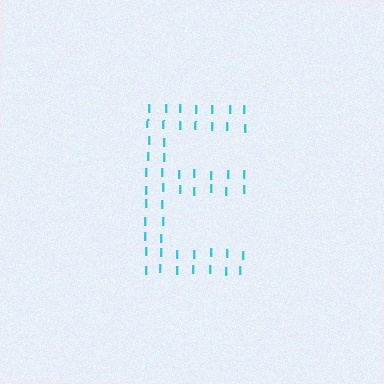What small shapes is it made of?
It is made of small letter I's.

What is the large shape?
The large shape is the letter E.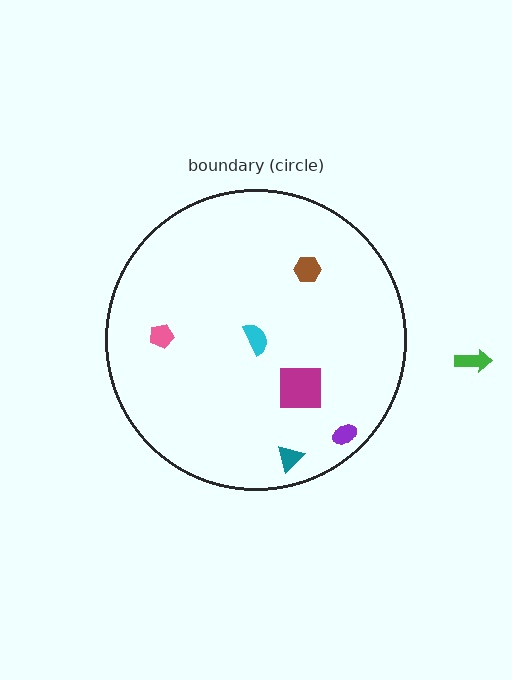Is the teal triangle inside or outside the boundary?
Inside.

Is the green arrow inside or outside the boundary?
Outside.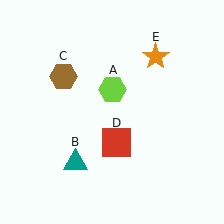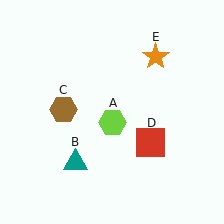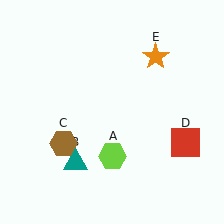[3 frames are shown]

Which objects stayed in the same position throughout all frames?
Teal triangle (object B) and orange star (object E) remained stationary.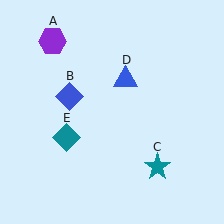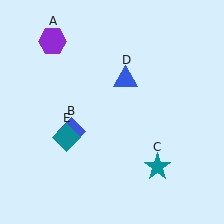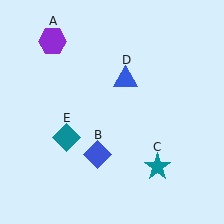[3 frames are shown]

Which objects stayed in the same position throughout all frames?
Purple hexagon (object A) and teal star (object C) and blue triangle (object D) and teal diamond (object E) remained stationary.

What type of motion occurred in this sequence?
The blue diamond (object B) rotated counterclockwise around the center of the scene.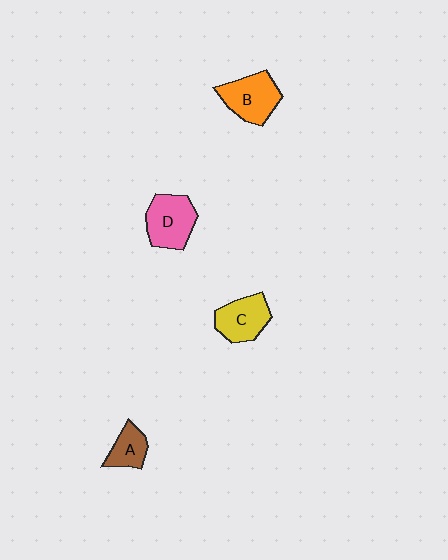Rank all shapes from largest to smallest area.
From largest to smallest: D (pink), B (orange), C (yellow), A (brown).